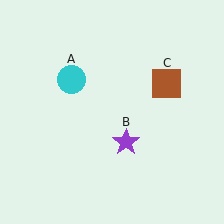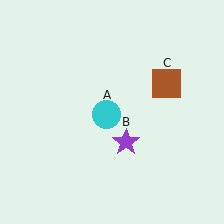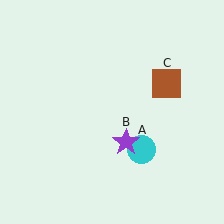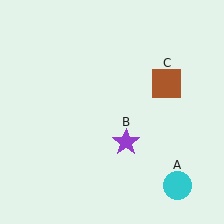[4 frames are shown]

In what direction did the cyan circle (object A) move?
The cyan circle (object A) moved down and to the right.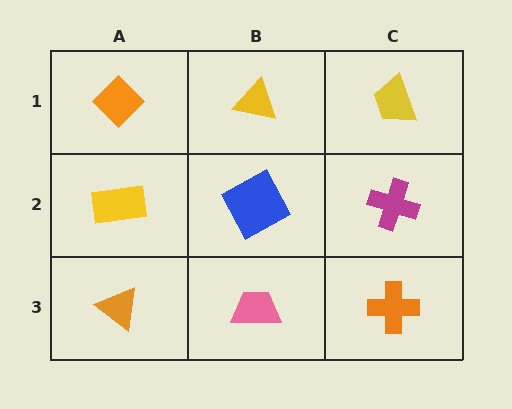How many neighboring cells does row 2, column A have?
3.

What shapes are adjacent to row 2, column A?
An orange diamond (row 1, column A), an orange triangle (row 3, column A), a blue square (row 2, column B).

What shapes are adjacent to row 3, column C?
A magenta cross (row 2, column C), a pink trapezoid (row 3, column B).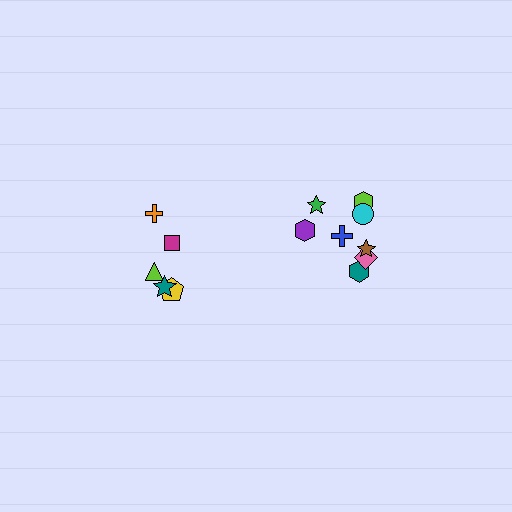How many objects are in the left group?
There are 5 objects.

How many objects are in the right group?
There are 8 objects.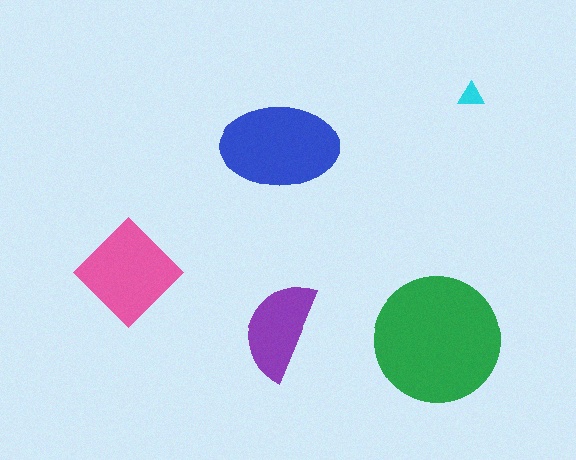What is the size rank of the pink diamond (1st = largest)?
3rd.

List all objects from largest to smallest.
The green circle, the blue ellipse, the pink diamond, the purple semicircle, the cyan triangle.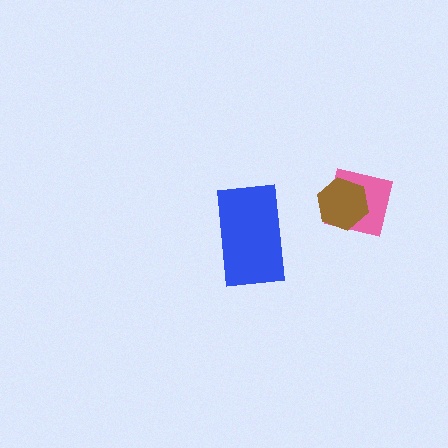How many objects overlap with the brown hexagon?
1 object overlaps with the brown hexagon.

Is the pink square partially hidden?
Yes, it is partially covered by another shape.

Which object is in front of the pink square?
The brown hexagon is in front of the pink square.